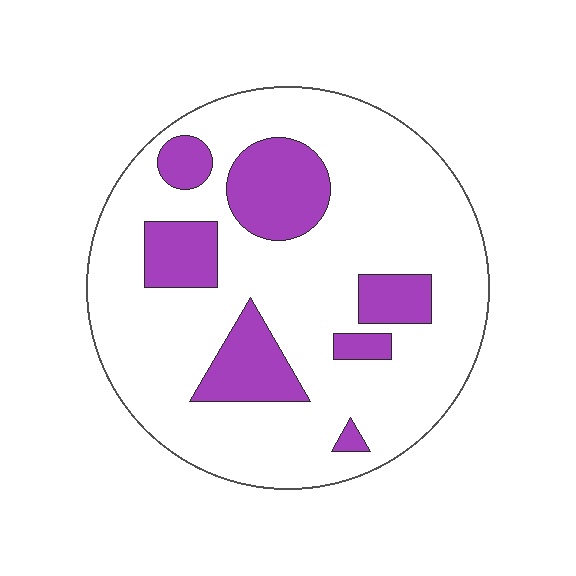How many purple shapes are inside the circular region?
7.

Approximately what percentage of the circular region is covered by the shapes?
Approximately 20%.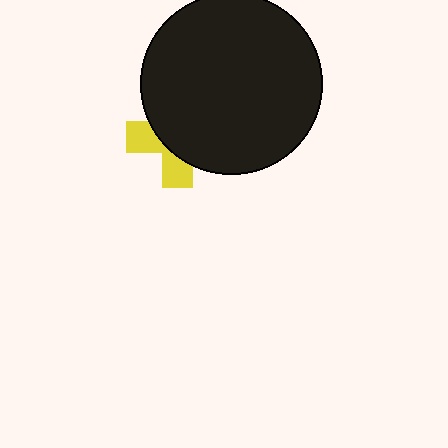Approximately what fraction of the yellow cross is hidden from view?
Roughly 64% of the yellow cross is hidden behind the black circle.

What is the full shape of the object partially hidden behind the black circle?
The partially hidden object is a yellow cross.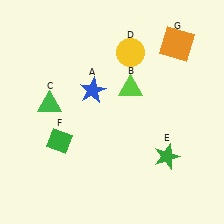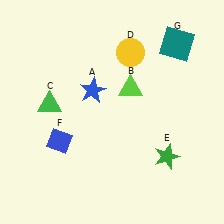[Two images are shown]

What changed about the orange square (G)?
In Image 1, G is orange. In Image 2, it changed to teal.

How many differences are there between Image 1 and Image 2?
There are 2 differences between the two images.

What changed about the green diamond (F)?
In Image 1, F is green. In Image 2, it changed to blue.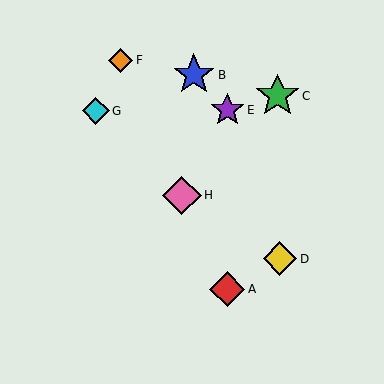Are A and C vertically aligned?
No, A is at x≈227 and C is at x≈277.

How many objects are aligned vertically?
2 objects (A, E) are aligned vertically.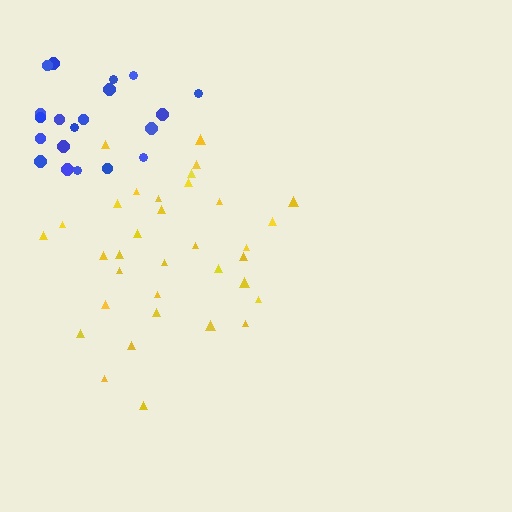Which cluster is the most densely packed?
Yellow.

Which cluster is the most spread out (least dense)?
Blue.